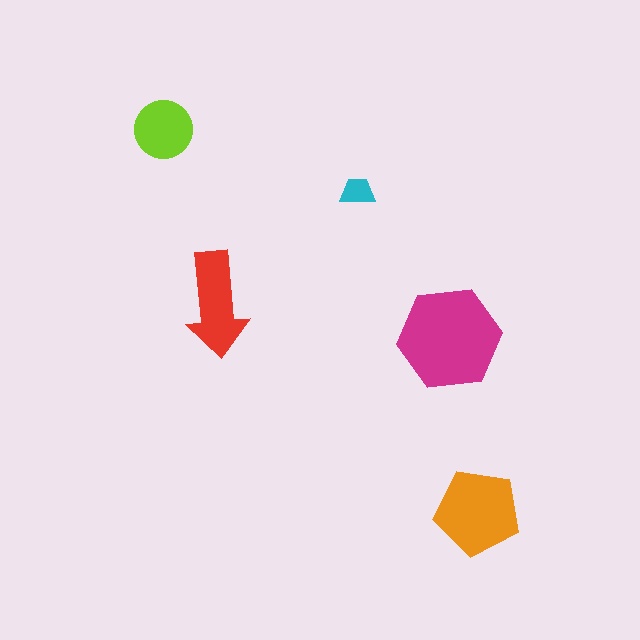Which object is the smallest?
The cyan trapezoid.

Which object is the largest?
The magenta hexagon.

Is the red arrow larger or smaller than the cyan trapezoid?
Larger.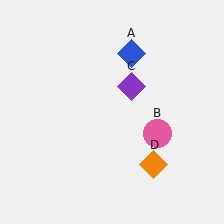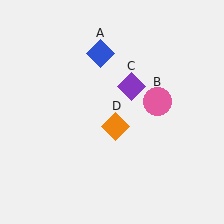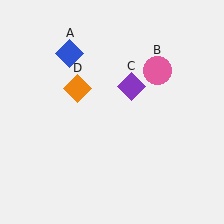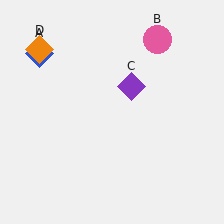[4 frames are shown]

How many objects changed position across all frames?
3 objects changed position: blue diamond (object A), pink circle (object B), orange diamond (object D).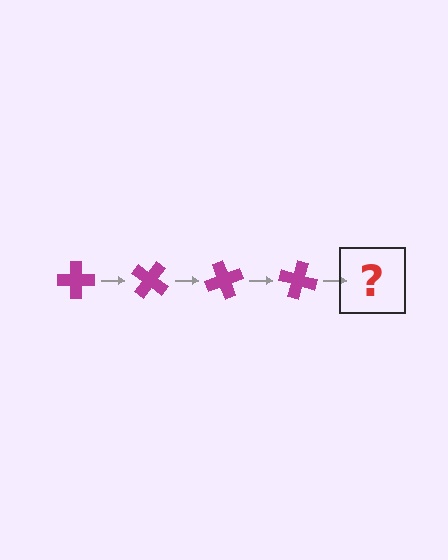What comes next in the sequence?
The next element should be a magenta cross rotated 140 degrees.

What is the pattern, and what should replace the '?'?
The pattern is that the cross rotates 35 degrees each step. The '?' should be a magenta cross rotated 140 degrees.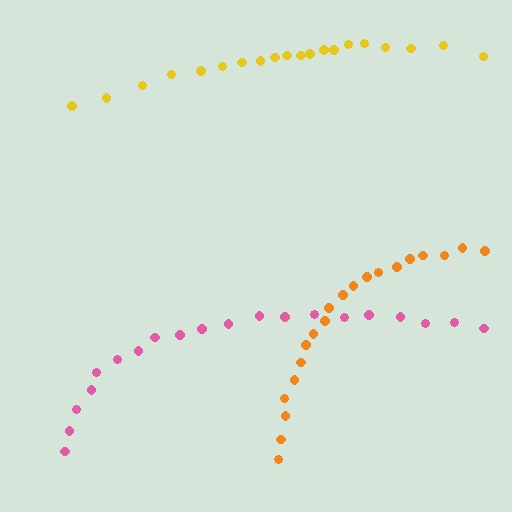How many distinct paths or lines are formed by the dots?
There are 3 distinct paths.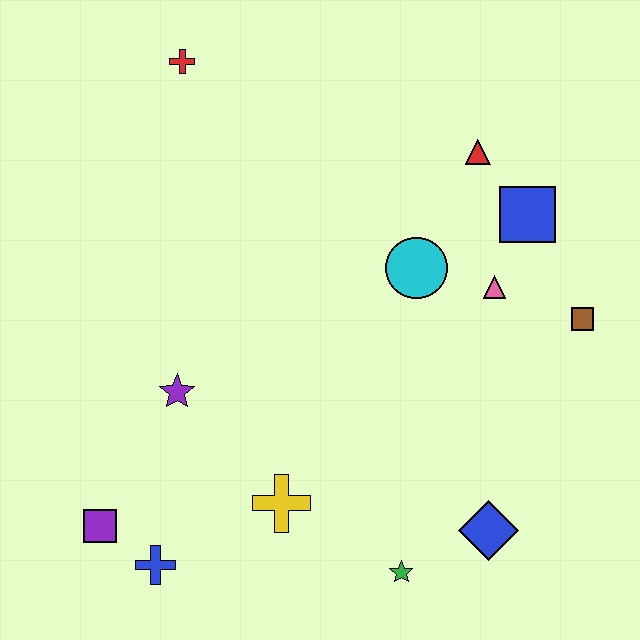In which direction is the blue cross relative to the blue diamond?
The blue cross is to the left of the blue diamond.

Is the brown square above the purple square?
Yes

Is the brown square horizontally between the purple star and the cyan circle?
No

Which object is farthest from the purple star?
The brown square is farthest from the purple star.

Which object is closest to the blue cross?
The purple square is closest to the blue cross.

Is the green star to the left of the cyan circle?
Yes